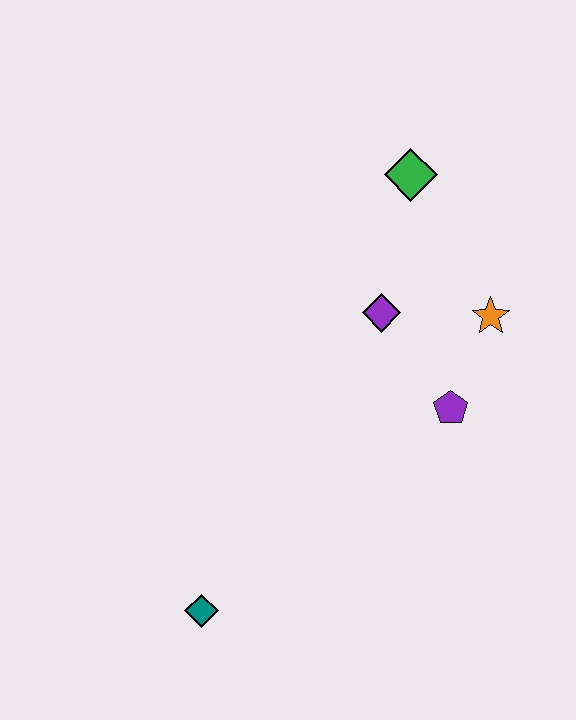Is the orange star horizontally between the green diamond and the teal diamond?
No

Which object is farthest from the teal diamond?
The green diamond is farthest from the teal diamond.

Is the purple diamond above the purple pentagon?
Yes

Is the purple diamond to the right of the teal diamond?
Yes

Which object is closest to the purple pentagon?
The orange star is closest to the purple pentagon.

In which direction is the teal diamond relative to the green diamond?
The teal diamond is below the green diamond.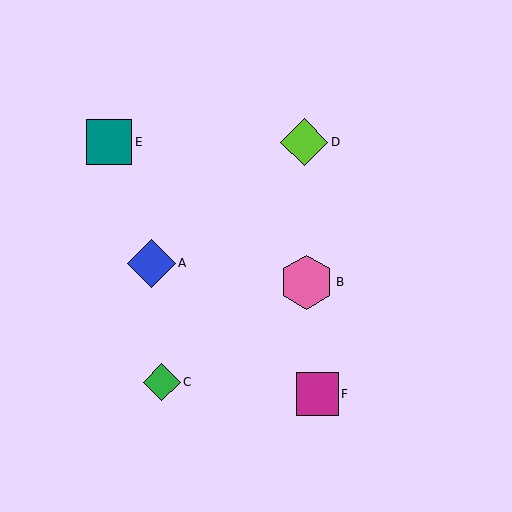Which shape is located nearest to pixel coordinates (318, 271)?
The pink hexagon (labeled B) at (306, 282) is nearest to that location.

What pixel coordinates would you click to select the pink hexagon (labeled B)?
Click at (306, 282) to select the pink hexagon B.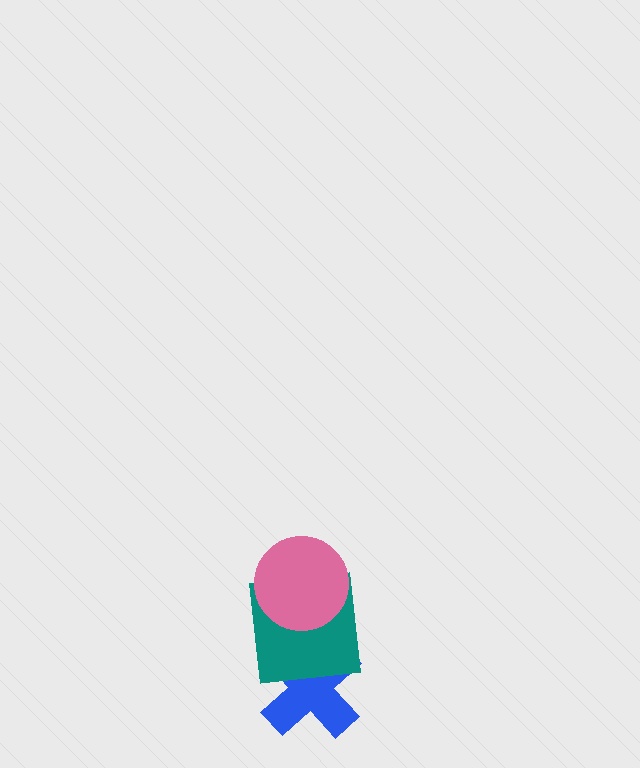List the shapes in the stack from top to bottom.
From top to bottom: the pink circle, the teal square, the blue cross.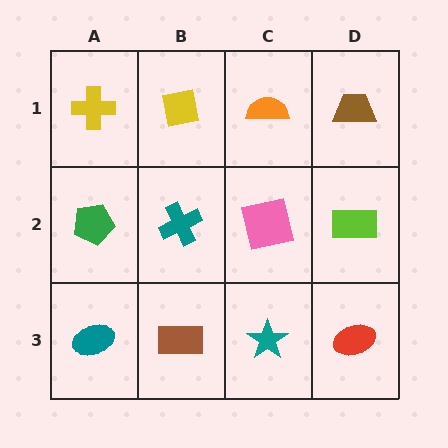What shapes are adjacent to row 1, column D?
A lime rectangle (row 2, column D), an orange semicircle (row 1, column C).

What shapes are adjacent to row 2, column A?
A yellow cross (row 1, column A), a teal ellipse (row 3, column A), a teal cross (row 2, column B).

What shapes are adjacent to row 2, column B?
A yellow square (row 1, column B), a brown rectangle (row 3, column B), a green pentagon (row 2, column A), a pink square (row 2, column C).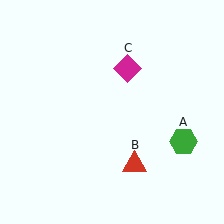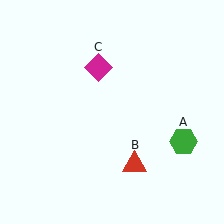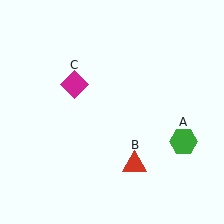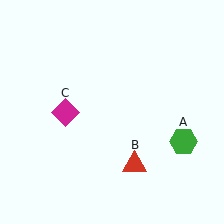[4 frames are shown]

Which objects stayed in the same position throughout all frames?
Green hexagon (object A) and red triangle (object B) remained stationary.